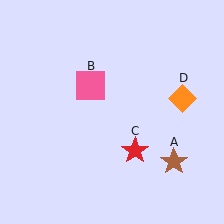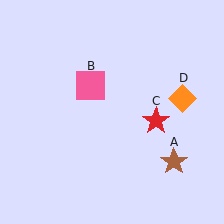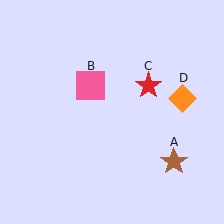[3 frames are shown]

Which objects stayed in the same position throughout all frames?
Brown star (object A) and pink square (object B) and orange diamond (object D) remained stationary.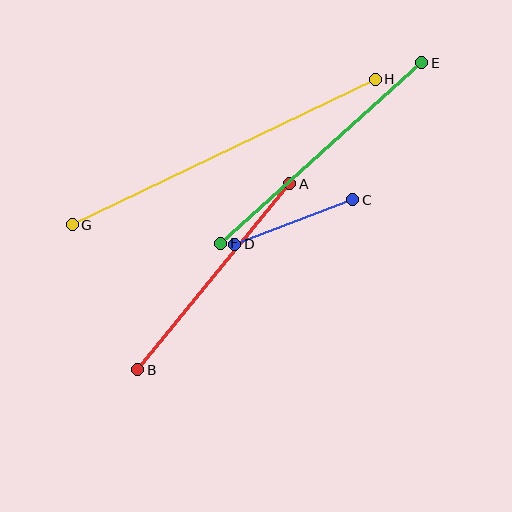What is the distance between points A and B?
The distance is approximately 240 pixels.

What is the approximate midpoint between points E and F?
The midpoint is at approximately (321, 153) pixels.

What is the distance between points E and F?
The distance is approximately 270 pixels.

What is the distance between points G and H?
The distance is approximately 336 pixels.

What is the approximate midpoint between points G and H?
The midpoint is at approximately (224, 152) pixels.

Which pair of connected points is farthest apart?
Points G and H are farthest apart.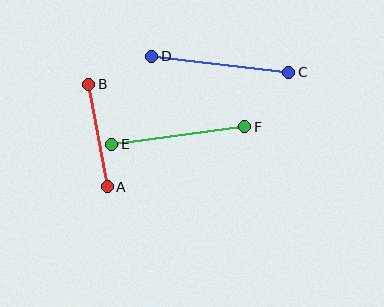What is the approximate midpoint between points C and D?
The midpoint is at approximately (220, 64) pixels.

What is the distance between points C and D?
The distance is approximately 138 pixels.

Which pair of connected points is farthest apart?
Points C and D are farthest apart.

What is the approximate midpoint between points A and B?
The midpoint is at approximately (98, 135) pixels.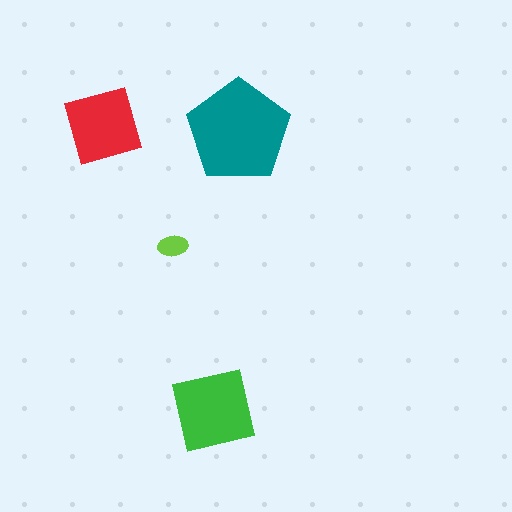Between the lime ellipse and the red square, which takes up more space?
The red square.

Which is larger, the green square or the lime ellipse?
The green square.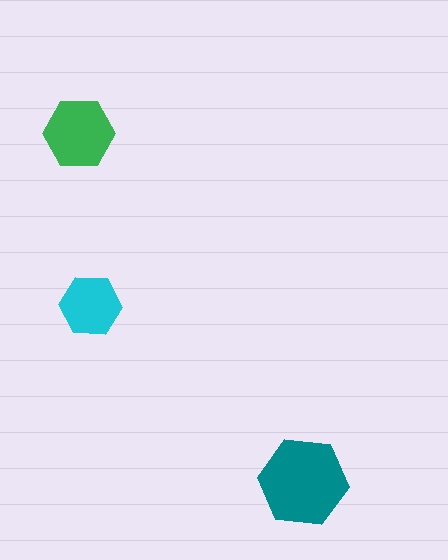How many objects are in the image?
There are 3 objects in the image.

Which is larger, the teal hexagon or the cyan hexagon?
The teal one.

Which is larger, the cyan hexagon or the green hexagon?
The green one.